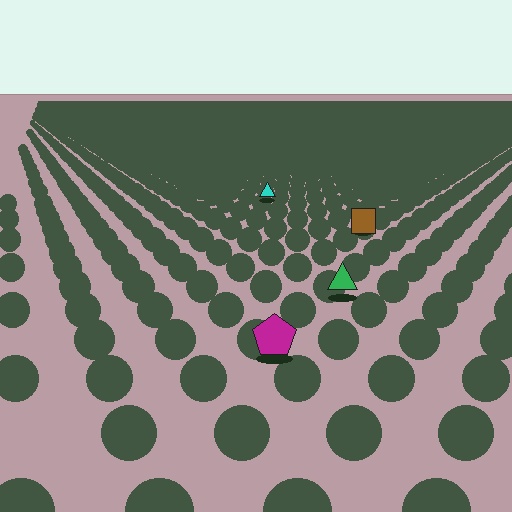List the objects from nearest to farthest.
From nearest to farthest: the magenta pentagon, the green triangle, the brown square, the cyan triangle.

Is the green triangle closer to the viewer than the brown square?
Yes. The green triangle is closer — you can tell from the texture gradient: the ground texture is coarser near it.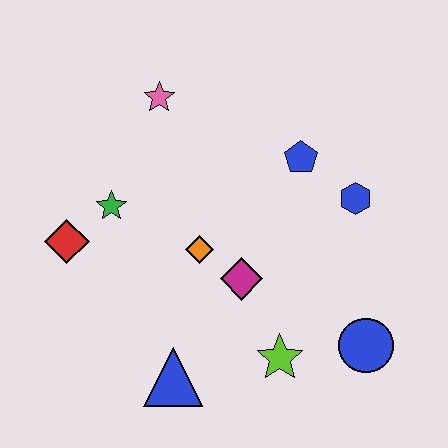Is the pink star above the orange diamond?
Yes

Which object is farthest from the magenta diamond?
The pink star is farthest from the magenta diamond.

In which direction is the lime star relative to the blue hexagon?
The lime star is below the blue hexagon.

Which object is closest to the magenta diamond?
The orange diamond is closest to the magenta diamond.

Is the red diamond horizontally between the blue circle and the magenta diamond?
No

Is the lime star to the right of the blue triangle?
Yes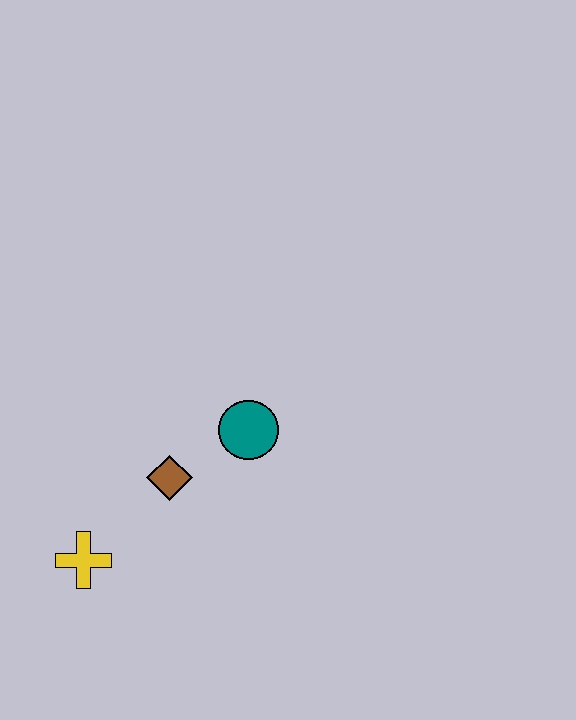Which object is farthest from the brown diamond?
The yellow cross is farthest from the brown diamond.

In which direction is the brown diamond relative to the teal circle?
The brown diamond is to the left of the teal circle.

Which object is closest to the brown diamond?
The teal circle is closest to the brown diamond.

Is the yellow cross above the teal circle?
No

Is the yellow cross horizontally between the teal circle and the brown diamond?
No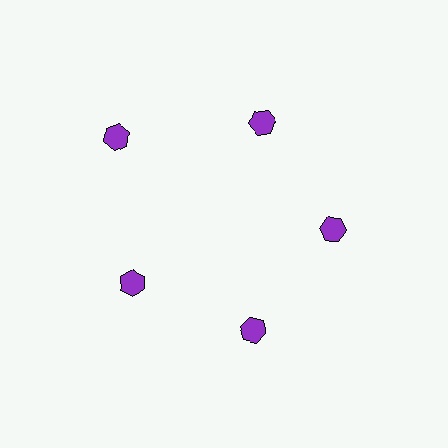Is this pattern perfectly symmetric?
No. The 5 purple hexagons are arranged in a ring, but one element near the 10 o'clock position is pushed outward from the center, breaking the 5-fold rotational symmetry.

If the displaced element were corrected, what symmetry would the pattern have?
It would have 5-fold rotational symmetry — the pattern would map onto itself every 72 degrees.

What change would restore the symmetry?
The symmetry would be restored by moving it inward, back onto the ring so that all 5 hexagons sit at equal angles and equal distance from the center.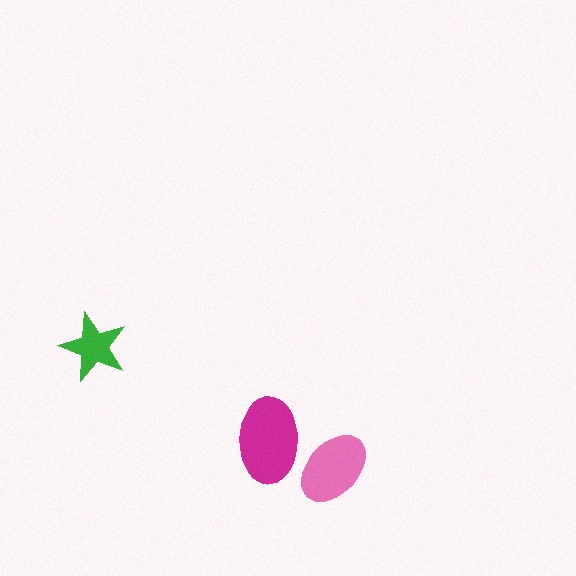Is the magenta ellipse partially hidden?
Yes, it is partially covered by another shape.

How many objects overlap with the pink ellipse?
1 object overlaps with the pink ellipse.